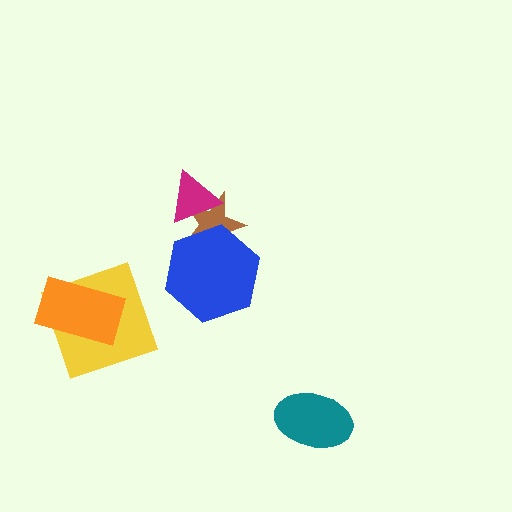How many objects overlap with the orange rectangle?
1 object overlaps with the orange rectangle.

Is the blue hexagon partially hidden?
No, no other shape covers it.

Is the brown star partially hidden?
Yes, it is partially covered by another shape.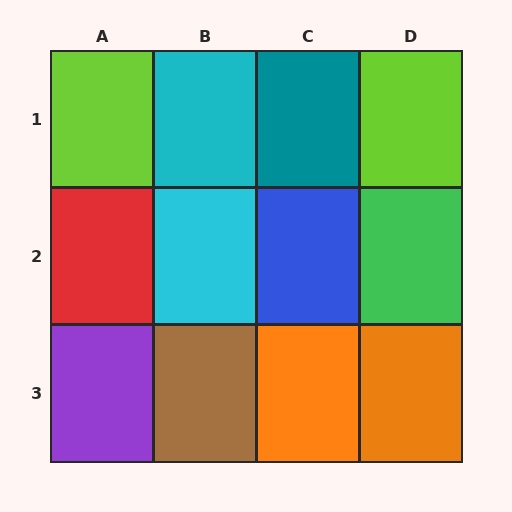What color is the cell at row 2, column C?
Blue.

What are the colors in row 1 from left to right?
Lime, cyan, teal, lime.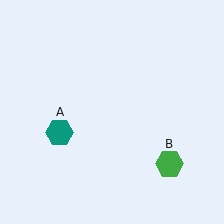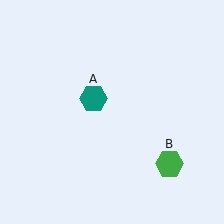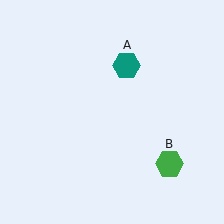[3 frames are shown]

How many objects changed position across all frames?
1 object changed position: teal hexagon (object A).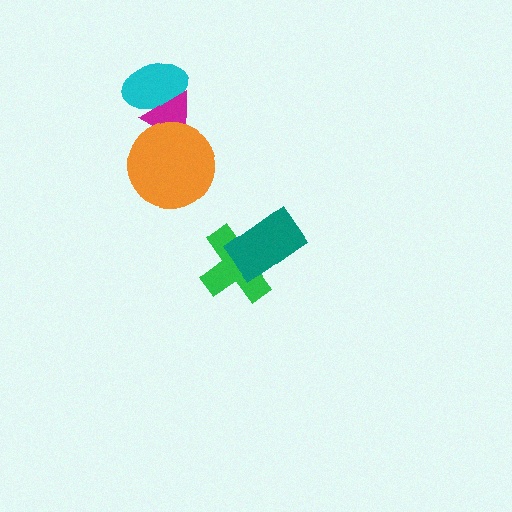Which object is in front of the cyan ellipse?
The magenta triangle is in front of the cyan ellipse.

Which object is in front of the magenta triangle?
The orange circle is in front of the magenta triangle.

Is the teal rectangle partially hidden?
No, no other shape covers it.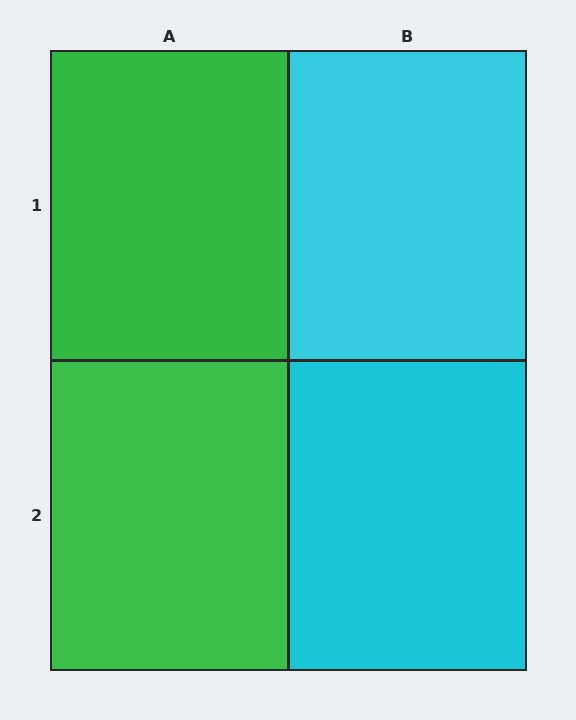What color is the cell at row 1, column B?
Cyan.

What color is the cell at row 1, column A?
Green.